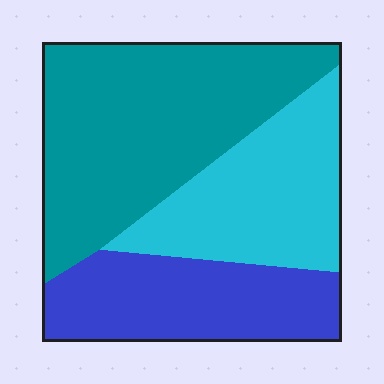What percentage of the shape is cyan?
Cyan takes up about one quarter (1/4) of the shape.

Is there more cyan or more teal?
Teal.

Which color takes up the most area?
Teal, at roughly 45%.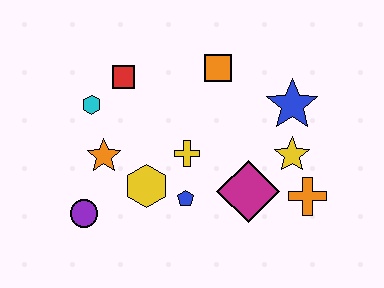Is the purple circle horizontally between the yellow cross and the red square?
No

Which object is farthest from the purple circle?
The blue star is farthest from the purple circle.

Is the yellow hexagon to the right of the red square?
Yes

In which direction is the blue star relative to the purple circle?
The blue star is to the right of the purple circle.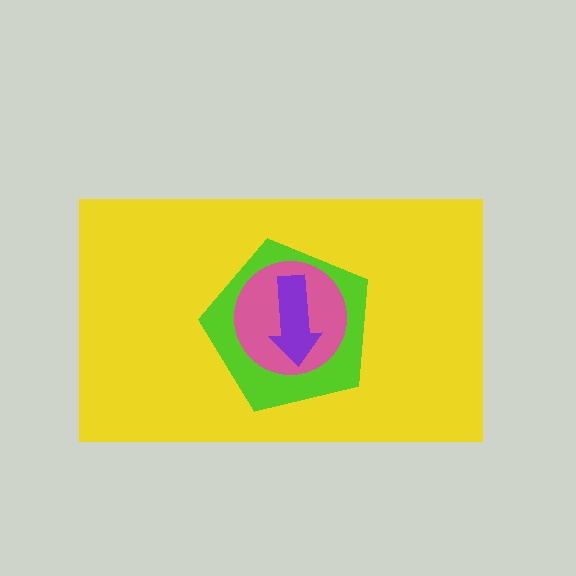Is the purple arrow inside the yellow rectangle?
Yes.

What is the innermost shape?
The purple arrow.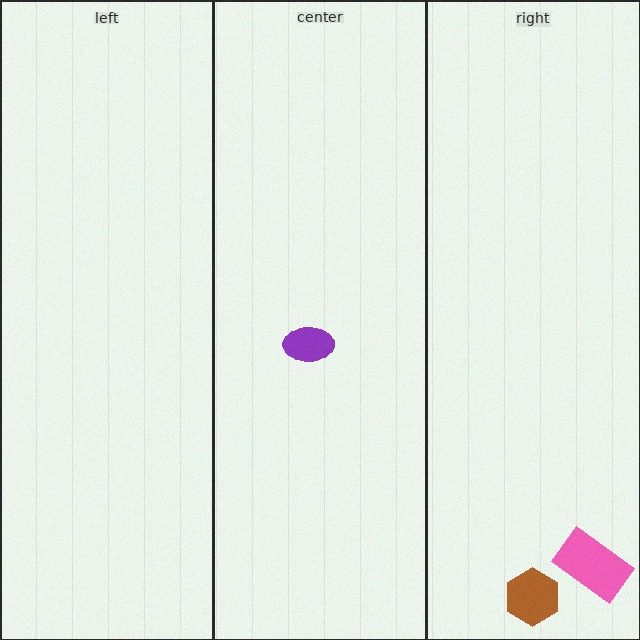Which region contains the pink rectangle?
The right region.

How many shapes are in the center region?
1.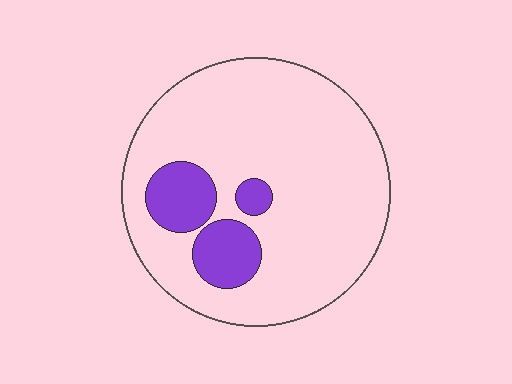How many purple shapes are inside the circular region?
3.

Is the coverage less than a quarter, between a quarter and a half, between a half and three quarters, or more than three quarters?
Less than a quarter.